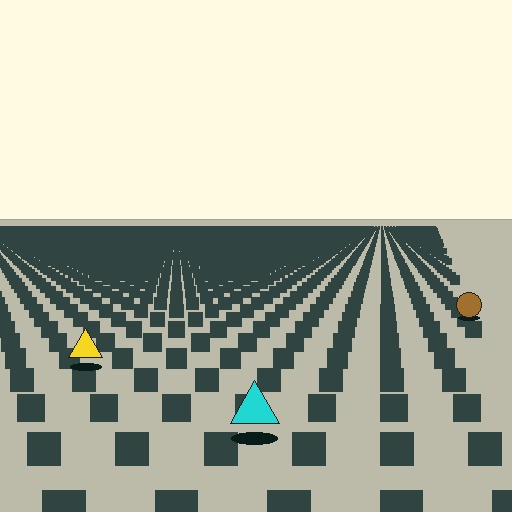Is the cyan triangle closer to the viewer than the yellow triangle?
Yes. The cyan triangle is closer — you can tell from the texture gradient: the ground texture is coarser near it.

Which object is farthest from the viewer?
The brown circle is farthest from the viewer. It appears smaller and the ground texture around it is denser.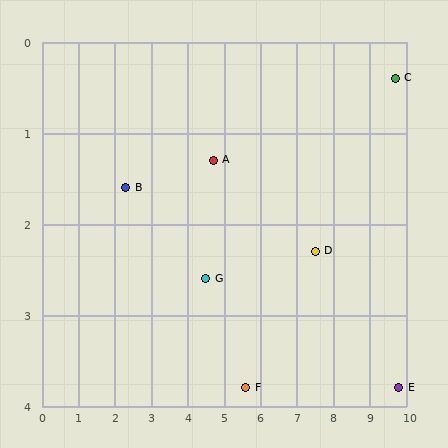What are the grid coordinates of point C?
Point C is at approximately (9.7, 0.4).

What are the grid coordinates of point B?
Point B is at approximately (2.3, 1.6).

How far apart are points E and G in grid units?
Points E and G are about 5.4 grid units apart.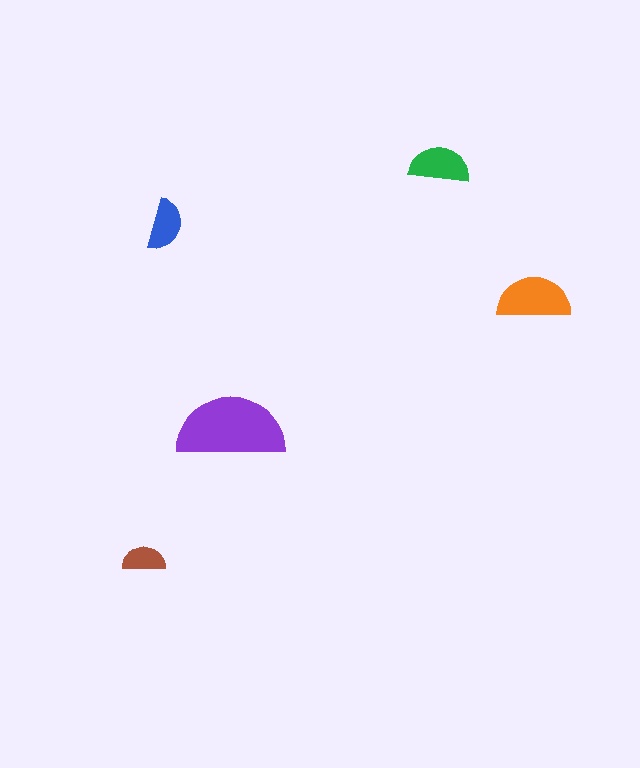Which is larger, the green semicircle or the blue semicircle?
The green one.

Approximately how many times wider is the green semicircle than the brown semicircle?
About 1.5 times wider.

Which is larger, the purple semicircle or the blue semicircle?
The purple one.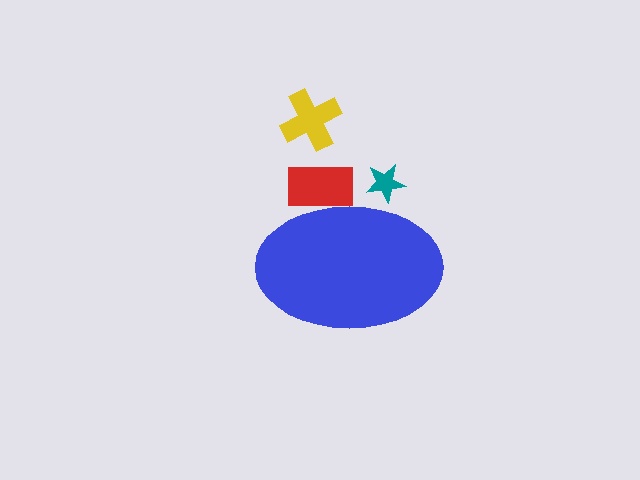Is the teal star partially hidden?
Yes, the teal star is partially hidden behind the blue ellipse.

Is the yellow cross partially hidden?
No, the yellow cross is fully visible.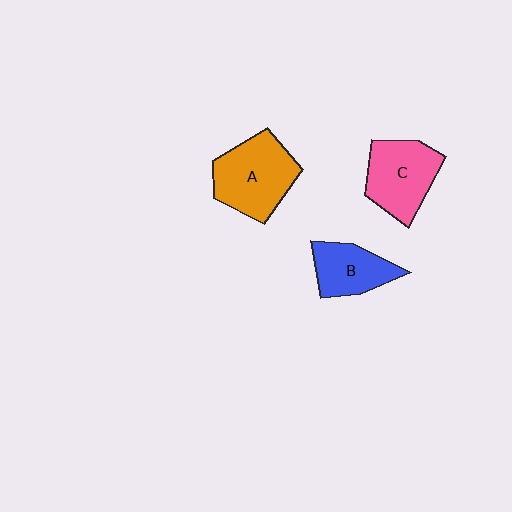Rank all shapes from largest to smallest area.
From largest to smallest: A (orange), C (pink), B (blue).